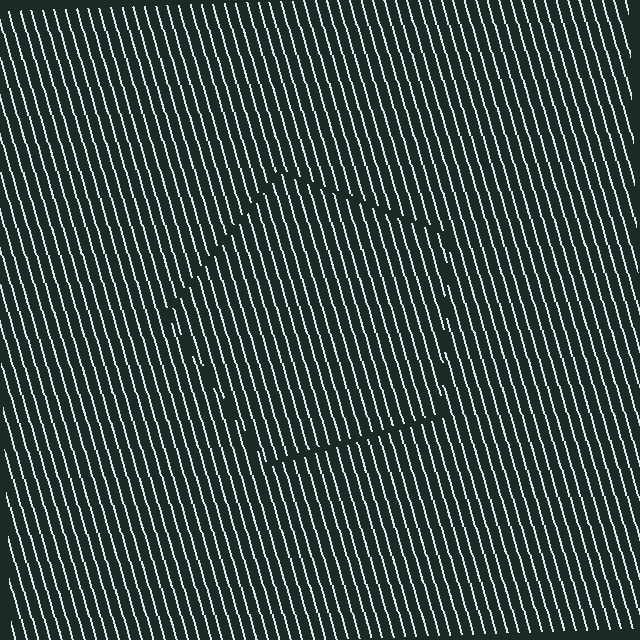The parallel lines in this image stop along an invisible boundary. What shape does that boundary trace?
An illusory pentagon. The interior of the shape contains the same grating, shifted by half a period — the contour is defined by the phase discontinuity where line-ends from the inner and outer gratings abut.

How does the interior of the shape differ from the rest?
The interior of the shape contains the same grating, shifted by half a period — the contour is defined by the phase discontinuity where line-ends from the inner and outer gratings abut.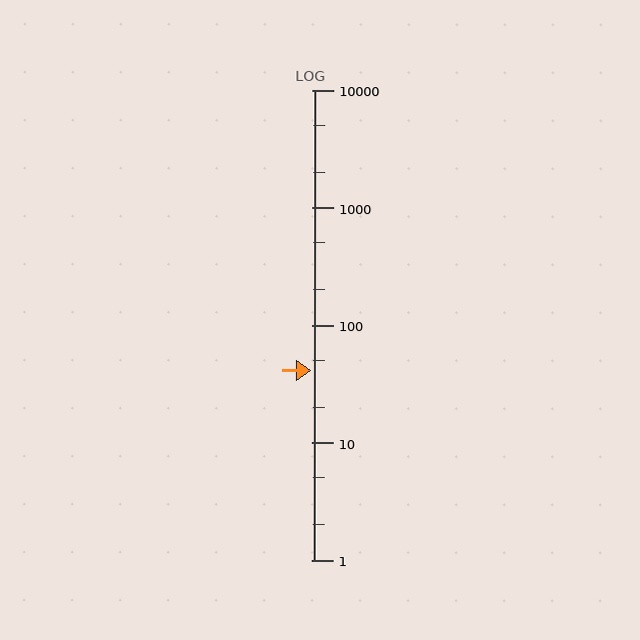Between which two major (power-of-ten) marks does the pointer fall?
The pointer is between 10 and 100.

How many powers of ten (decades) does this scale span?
The scale spans 4 decades, from 1 to 10000.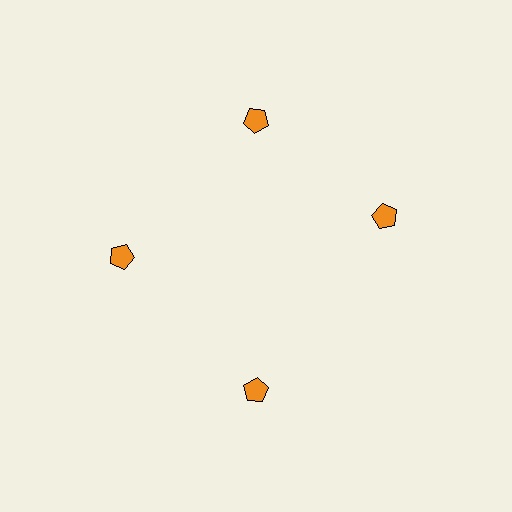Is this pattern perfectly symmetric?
No. The 4 orange pentagons are arranged in a ring, but one element near the 3 o'clock position is rotated out of alignment along the ring, breaking the 4-fold rotational symmetry.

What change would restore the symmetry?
The symmetry would be restored by rotating it back into even spacing with its neighbors so that all 4 pentagons sit at equal angles and equal distance from the center.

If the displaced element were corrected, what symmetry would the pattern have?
It would have 4-fold rotational symmetry — the pattern would map onto itself every 90 degrees.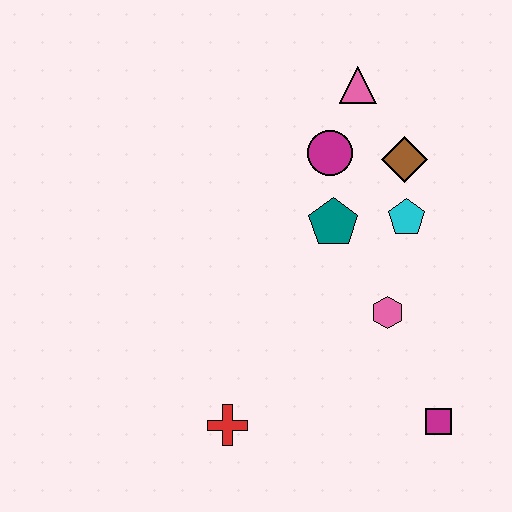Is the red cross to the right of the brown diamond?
No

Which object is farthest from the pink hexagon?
The pink triangle is farthest from the pink hexagon.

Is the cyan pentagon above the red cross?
Yes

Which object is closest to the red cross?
The pink hexagon is closest to the red cross.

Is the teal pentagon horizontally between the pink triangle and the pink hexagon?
No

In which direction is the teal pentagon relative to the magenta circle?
The teal pentagon is below the magenta circle.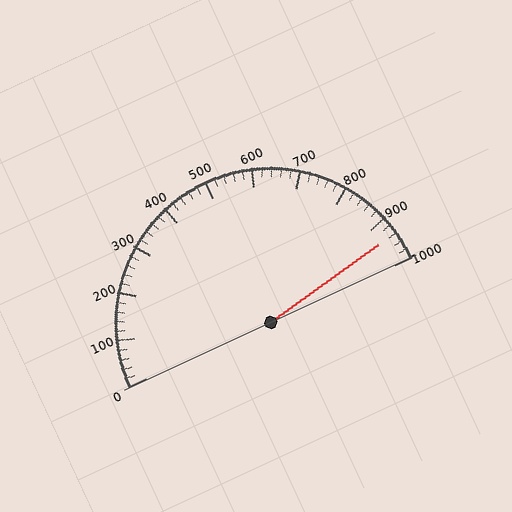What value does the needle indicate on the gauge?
The needle indicates approximately 940.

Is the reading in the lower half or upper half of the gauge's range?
The reading is in the upper half of the range (0 to 1000).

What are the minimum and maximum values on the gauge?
The gauge ranges from 0 to 1000.